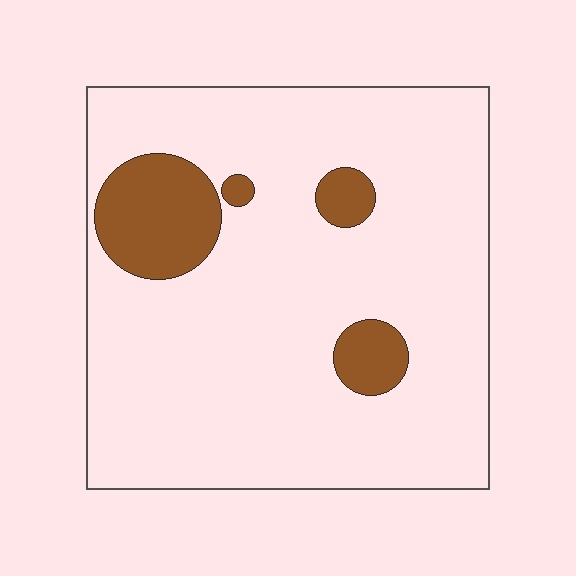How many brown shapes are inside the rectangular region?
4.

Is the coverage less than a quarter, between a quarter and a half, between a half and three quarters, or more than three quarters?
Less than a quarter.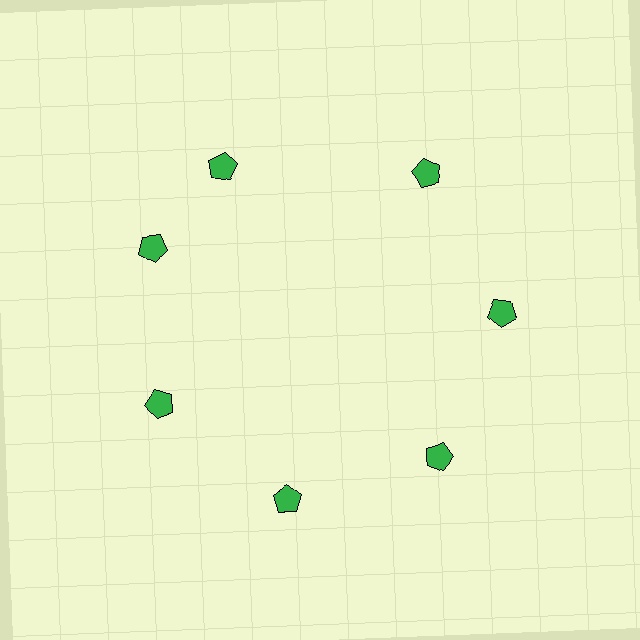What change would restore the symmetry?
The symmetry would be restored by rotating it back into even spacing with its neighbors so that all 7 pentagons sit at equal angles and equal distance from the center.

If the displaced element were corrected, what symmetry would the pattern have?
It would have 7-fold rotational symmetry — the pattern would map onto itself every 51 degrees.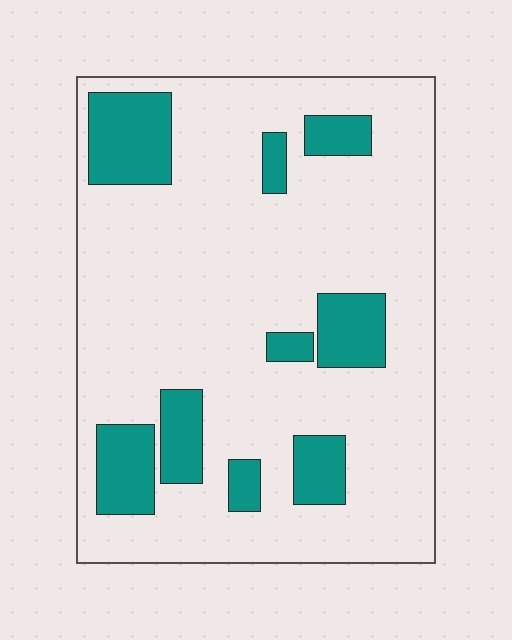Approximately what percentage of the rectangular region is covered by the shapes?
Approximately 20%.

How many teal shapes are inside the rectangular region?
9.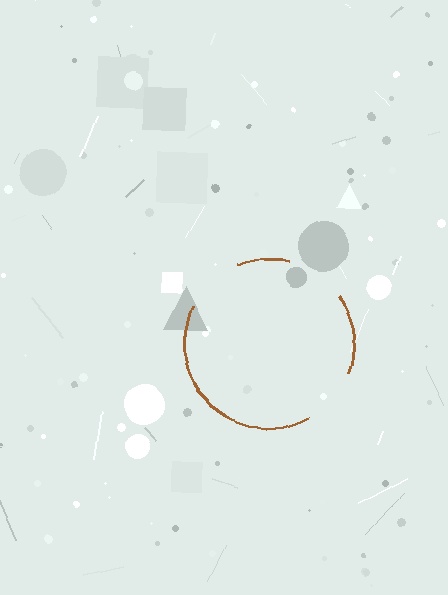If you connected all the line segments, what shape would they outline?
They would outline a circle.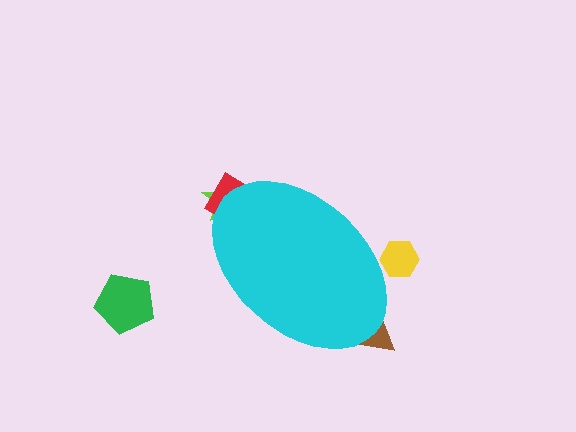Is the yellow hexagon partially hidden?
Yes, the yellow hexagon is partially hidden behind the cyan ellipse.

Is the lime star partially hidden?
Yes, the lime star is partially hidden behind the cyan ellipse.